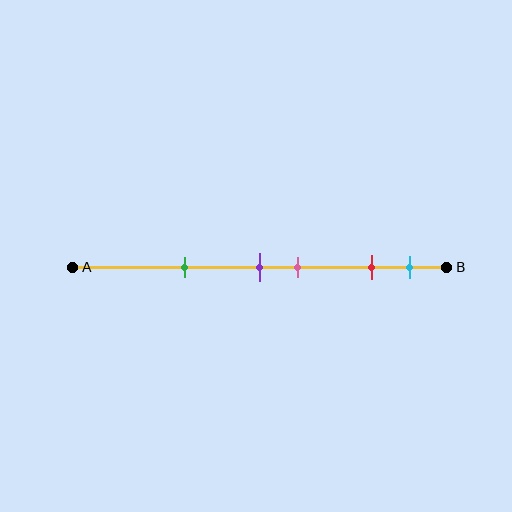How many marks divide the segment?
There are 5 marks dividing the segment.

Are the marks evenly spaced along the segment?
No, the marks are not evenly spaced.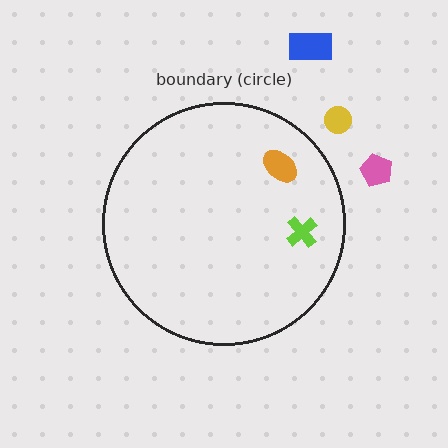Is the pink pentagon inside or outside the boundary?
Outside.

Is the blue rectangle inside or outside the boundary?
Outside.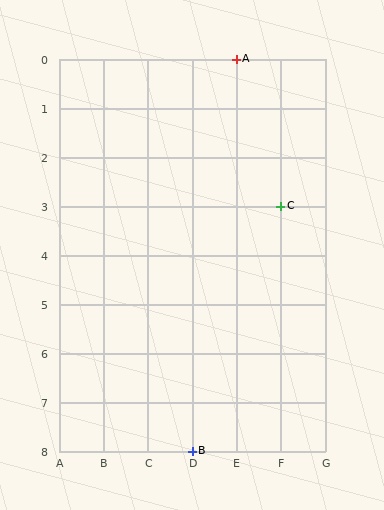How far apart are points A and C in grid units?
Points A and C are 1 column and 3 rows apart (about 3.2 grid units diagonally).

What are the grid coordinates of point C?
Point C is at grid coordinates (F, 3).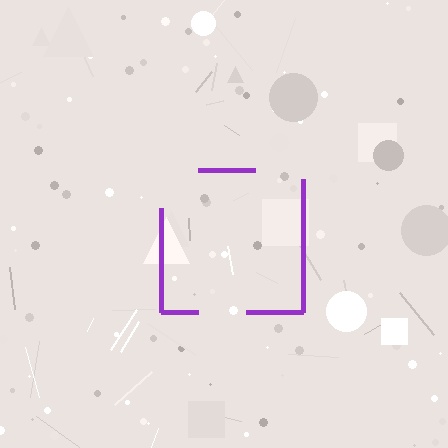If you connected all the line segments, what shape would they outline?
They would outline a square.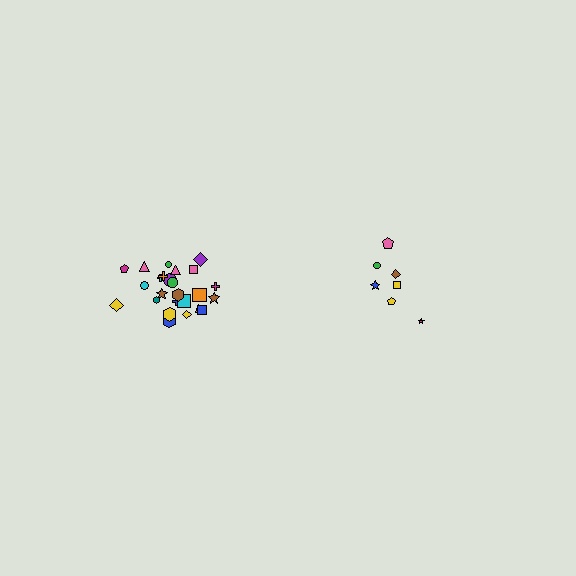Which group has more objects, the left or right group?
The left group.